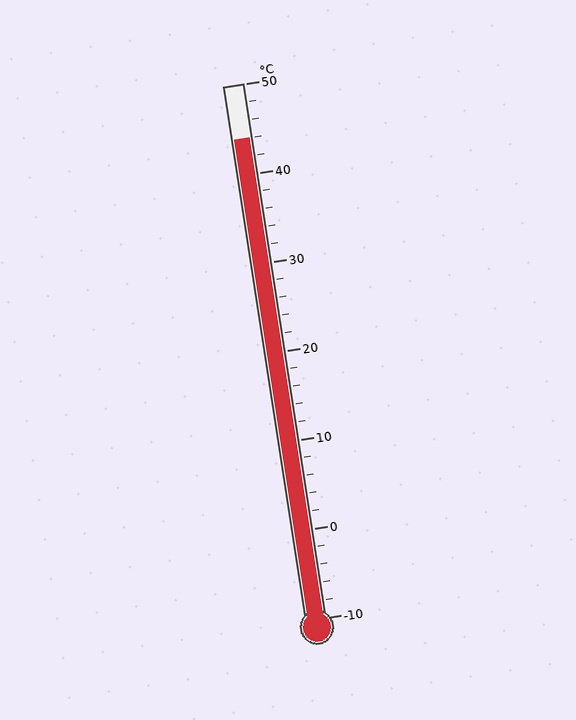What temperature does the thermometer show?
The thermometer shows approximately 44°C.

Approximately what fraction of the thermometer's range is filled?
The thermometer is filled to approximately 90% of its range.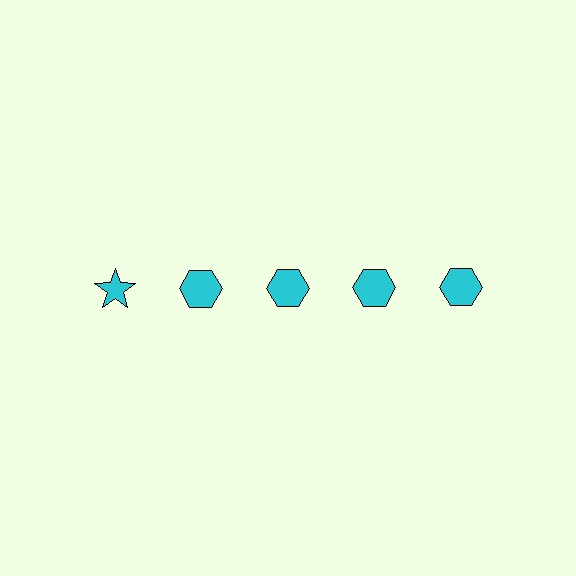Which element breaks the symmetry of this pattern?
The cyan star in the top row, leftmost column breaks the symmetry. All other shapes are cyan hexagons.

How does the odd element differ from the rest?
It has a different shape: star instead of hexagon.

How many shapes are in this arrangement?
There are 5 shapes arranged in a grid pattern.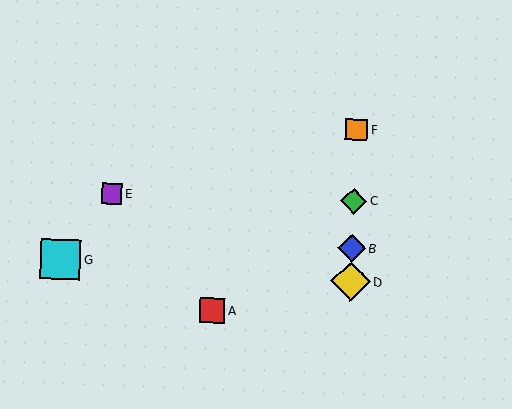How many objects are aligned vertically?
4 objects (B, C, D, F) are aligned vertically.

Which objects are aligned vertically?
Objects B, C, D, F are aligned vertically.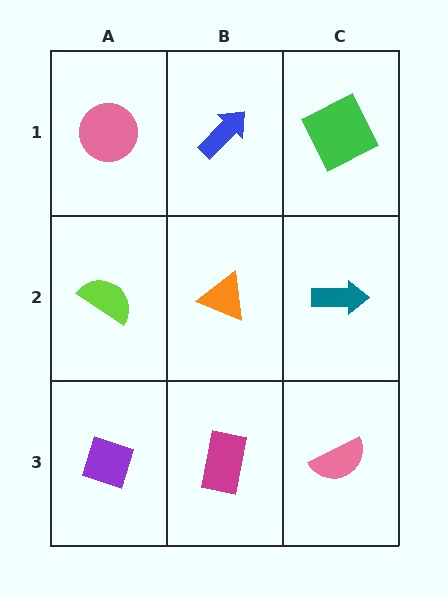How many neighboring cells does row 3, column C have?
2.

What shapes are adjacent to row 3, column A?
A lime semicircle (row 2, column A), a magenta rectangle (row 3, column B).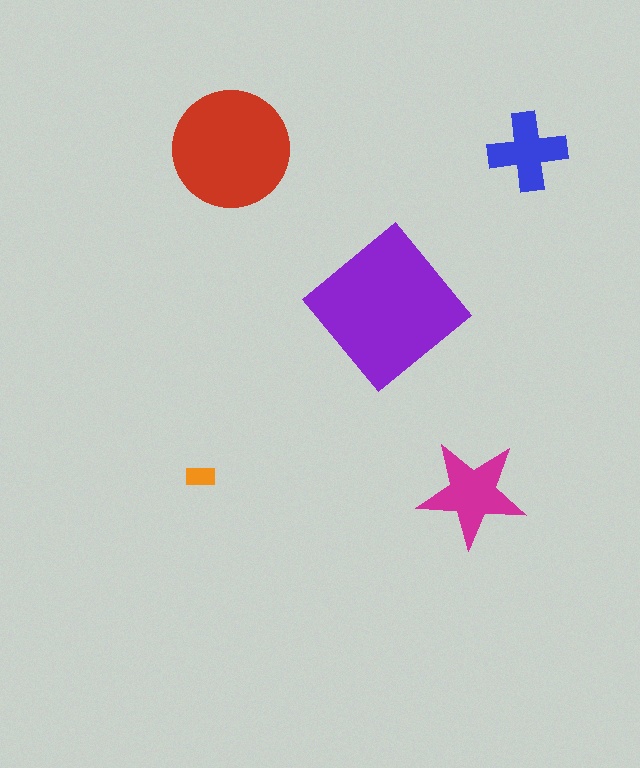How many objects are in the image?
There are 5 objects in the image.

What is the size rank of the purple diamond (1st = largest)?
1st.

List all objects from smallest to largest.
The orange rectangle, the blue cross, the magenta star, the red circle, the purple diamond.